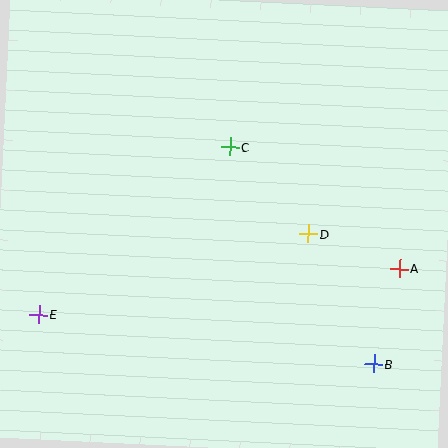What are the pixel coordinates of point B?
Point B is at (374, 364).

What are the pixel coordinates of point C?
Point C is at (230, 147).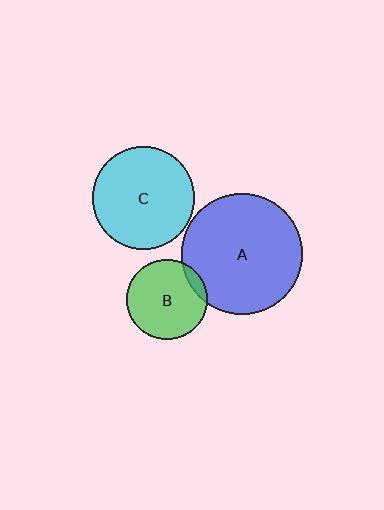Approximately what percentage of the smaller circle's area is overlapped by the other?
Approximately 10%.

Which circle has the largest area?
Circle A (blue).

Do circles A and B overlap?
Yes.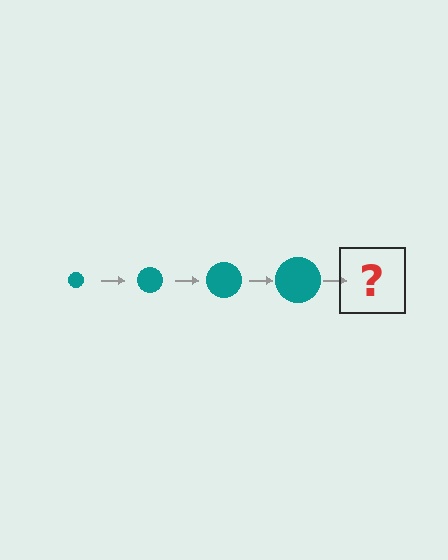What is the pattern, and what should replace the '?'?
The pattern is that the circle gets progressively larger each step. The '?' should be a teal circle, larger than the previous one.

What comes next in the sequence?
The next element should be a teal circle, larger than the previous one.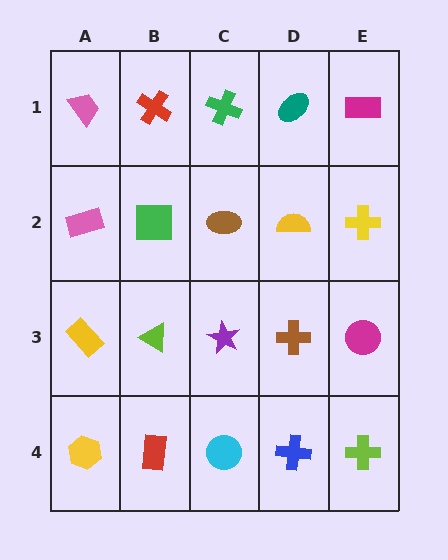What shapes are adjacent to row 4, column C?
A purple star (row 3, column C), a red rectangle (row 4, column B), a blue cross (row 4, column D).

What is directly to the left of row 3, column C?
A lime triangle.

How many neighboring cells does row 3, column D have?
4.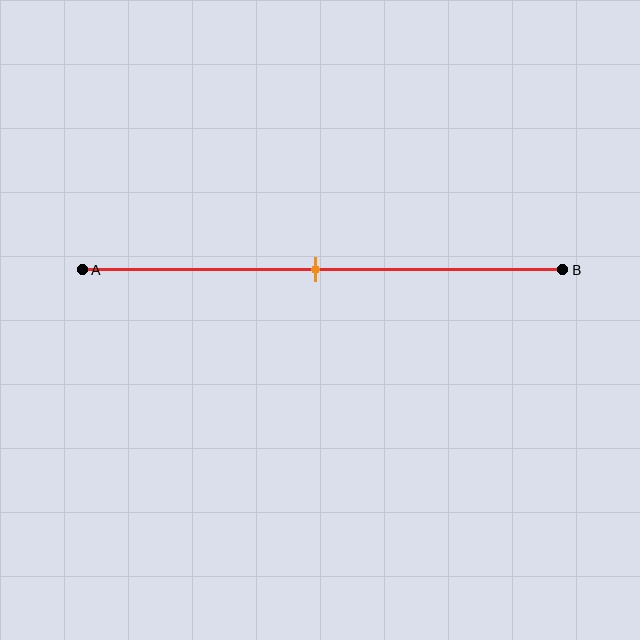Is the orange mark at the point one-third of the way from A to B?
No, the mark is at about 50% from A, not at the 33% one-third point.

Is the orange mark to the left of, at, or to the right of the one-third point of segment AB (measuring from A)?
The orange mark is to the right of the one-third point of segment AB.